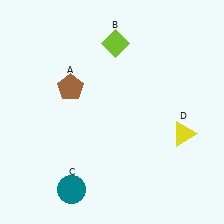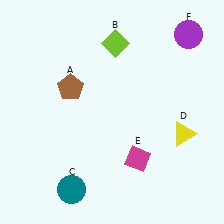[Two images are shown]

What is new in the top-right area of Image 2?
A purple circle (F) was added in the top-right area of Image 2.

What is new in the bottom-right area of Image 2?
A magenta diamond (E) was added in the bottom-right area of Image 2.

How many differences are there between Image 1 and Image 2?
There are 2 differences between the two images.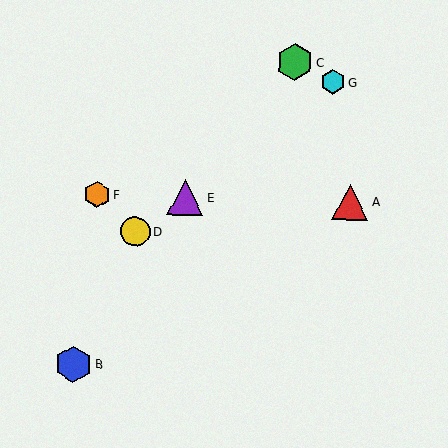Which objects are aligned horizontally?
Objects A, E, F are aligned horizontally.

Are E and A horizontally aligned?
Yes, both are at y≈197.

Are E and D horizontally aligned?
No, E is at y≈197 and D is at y≈231.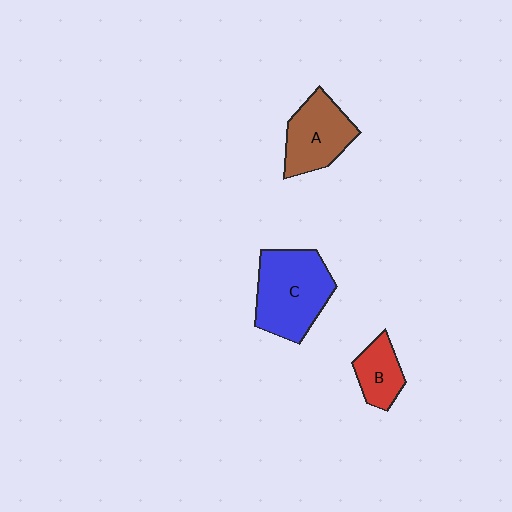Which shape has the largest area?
Shape C (blue).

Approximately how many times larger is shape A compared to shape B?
Approximately 1.6 times.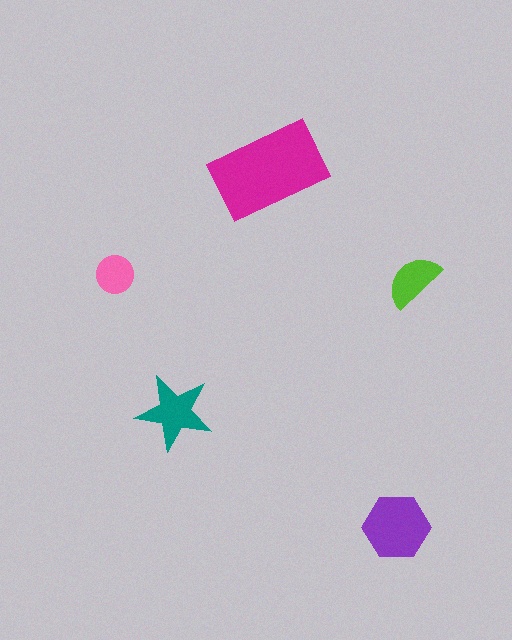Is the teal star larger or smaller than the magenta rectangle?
Smaller.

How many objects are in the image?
There are 5 objects in the image.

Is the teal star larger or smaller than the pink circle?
Larger.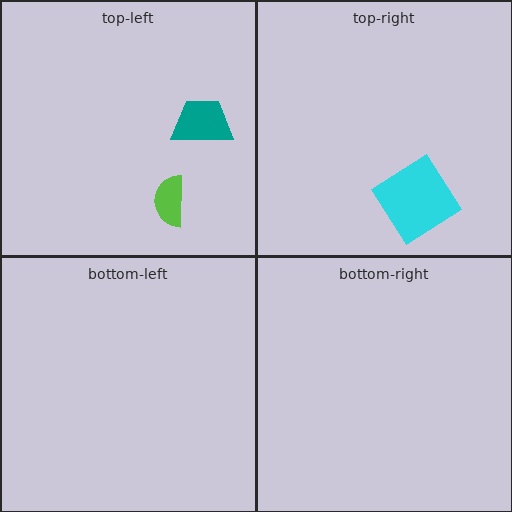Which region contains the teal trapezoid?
The top-left region.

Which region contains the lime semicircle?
The top-left region.